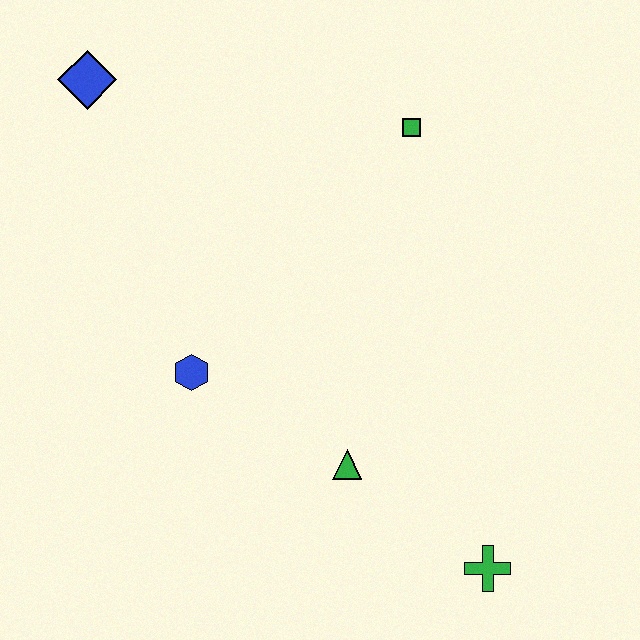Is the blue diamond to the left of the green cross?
Yes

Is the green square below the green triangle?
No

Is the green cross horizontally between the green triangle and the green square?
No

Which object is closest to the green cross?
The green triangle is closest to the green cross.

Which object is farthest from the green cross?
The blue diamond is farthest from the green cross.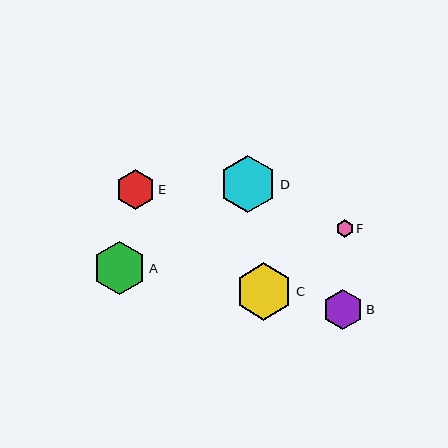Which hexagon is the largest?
Hexagon C is the largest with a size of approximately 57 pixels.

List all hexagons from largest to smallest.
From largest to smallest: C, D, A, B, E, F.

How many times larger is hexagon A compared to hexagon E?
Hexagon A is approximately 1.3 times the size of hexagon E.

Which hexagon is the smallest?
Hexagon F is the smallest with a size of approximately 17 pixels.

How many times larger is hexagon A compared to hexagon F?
Hexagon A is approximately 3.1 times the size of hexagon F.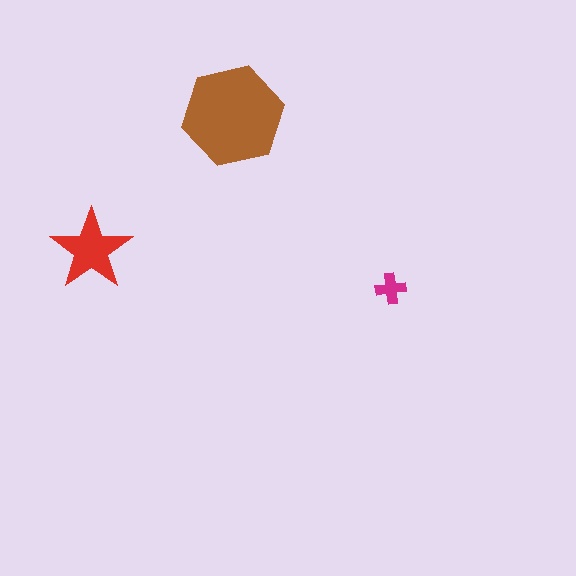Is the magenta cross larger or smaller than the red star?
Smaller.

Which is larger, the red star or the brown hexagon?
The brown hexagon.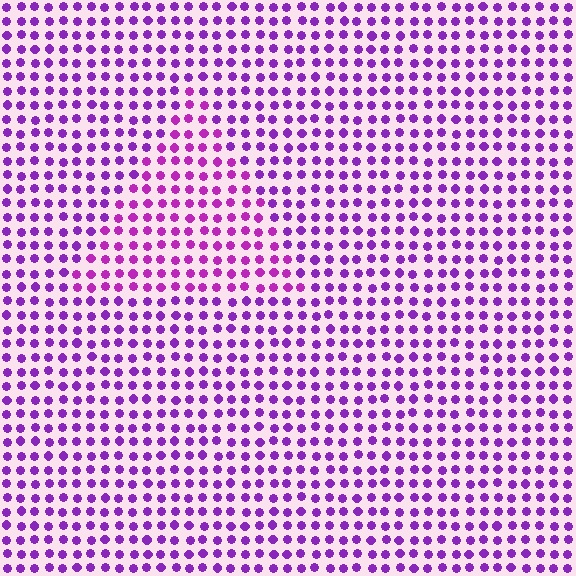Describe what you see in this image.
The image is filled with small purple elements in a uniform arrangement. A triangle-shaped region is visible where the elements are tinted to a slightly different hue, forming a subtle color boundary.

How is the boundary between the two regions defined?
The boundary is defined purely by a slight shift in hue (about 21 degrees). Spacing, size, and orientation are identical on both sides.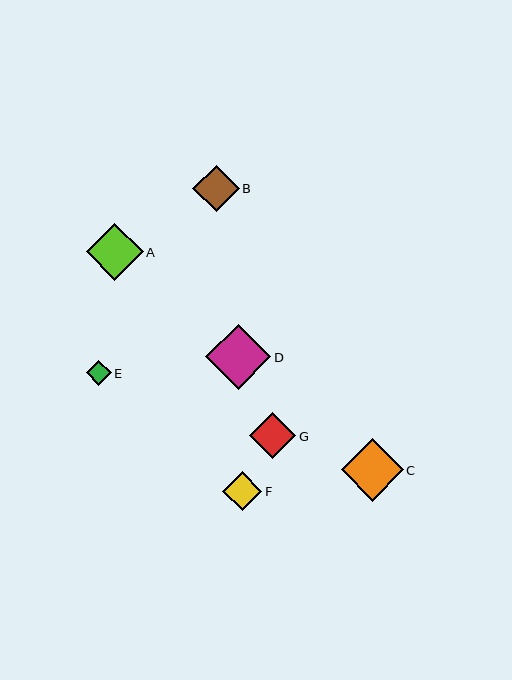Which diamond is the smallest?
Diamond E is the smallest with a size of approximately 25 pixels.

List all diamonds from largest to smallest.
From largest to smallest: D, C, A, B, G, F, E.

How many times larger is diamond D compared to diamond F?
Diamond D is approximately 1.7 times the size of diamond F.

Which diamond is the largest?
Diamond D is the largest with a size of approximately 65 pixels.